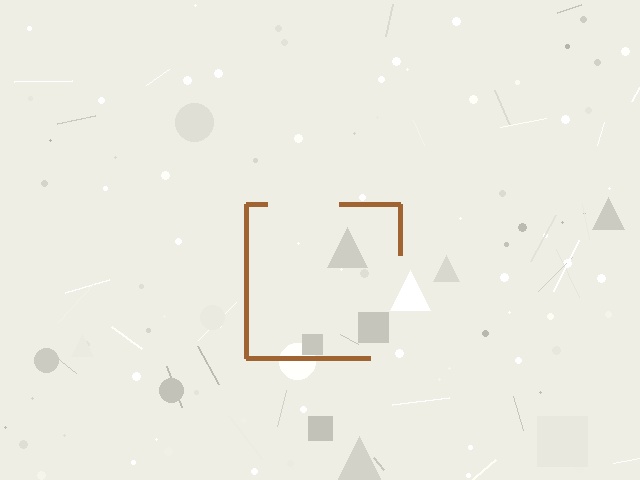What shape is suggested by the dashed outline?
The dashed outline suggests a square.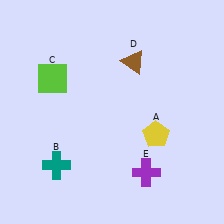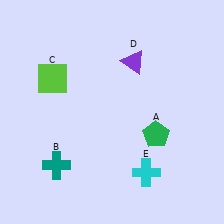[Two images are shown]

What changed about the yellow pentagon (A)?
In Image 1, A is yellow. In Image 2, it changed to green.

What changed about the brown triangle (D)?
In Image 1, D is brown. In Image 2, it changed to purple.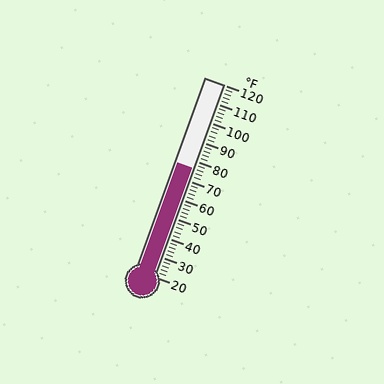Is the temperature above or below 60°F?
The temperature is above 60°F.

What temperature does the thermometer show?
The thermometer shows approximately 76°F.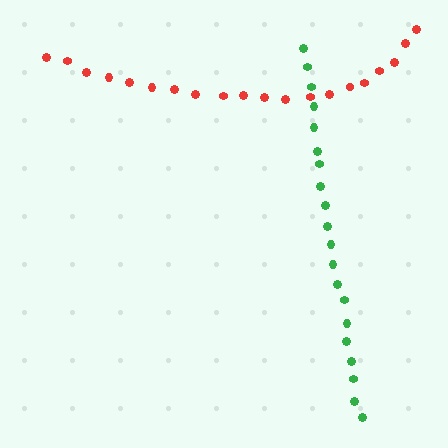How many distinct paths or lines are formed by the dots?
There are 2 distinct paths.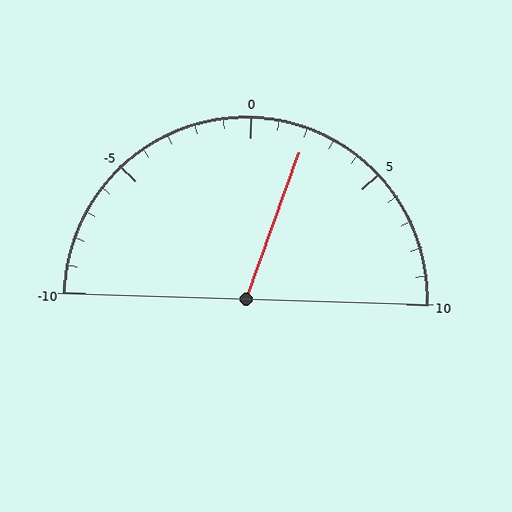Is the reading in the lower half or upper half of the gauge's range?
The reading is in the upper half of the range (-10 to 10).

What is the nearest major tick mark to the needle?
The nearest major tick mark is 0.